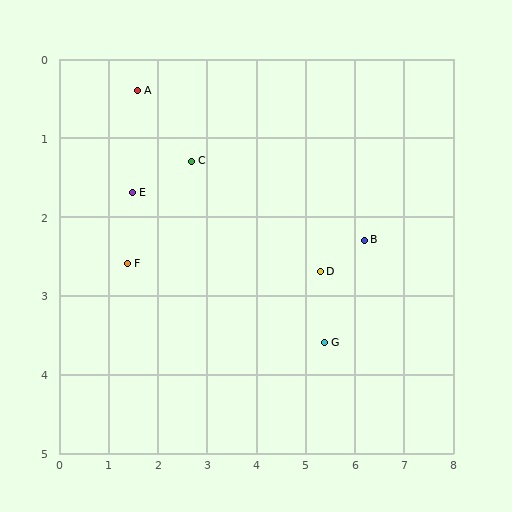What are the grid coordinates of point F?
Point F is at approximately (1.4, 2.6).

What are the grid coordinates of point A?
Point A is at approximately (1.6, 0.4).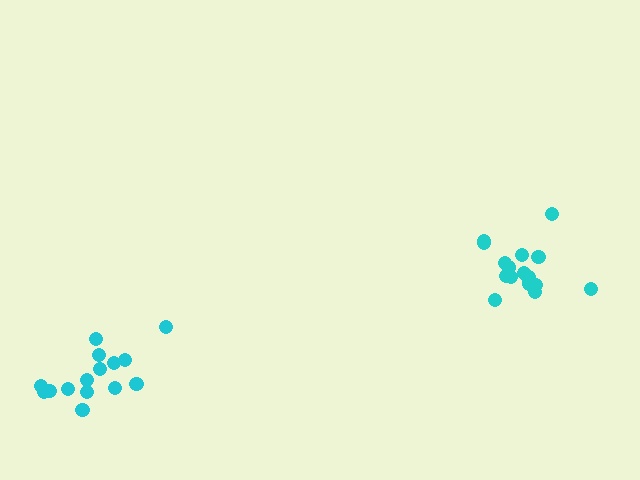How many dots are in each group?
Group 1: 17 dots, Group 2: 15 dots (32 total).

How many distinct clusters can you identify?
There are 2 distinct clusters.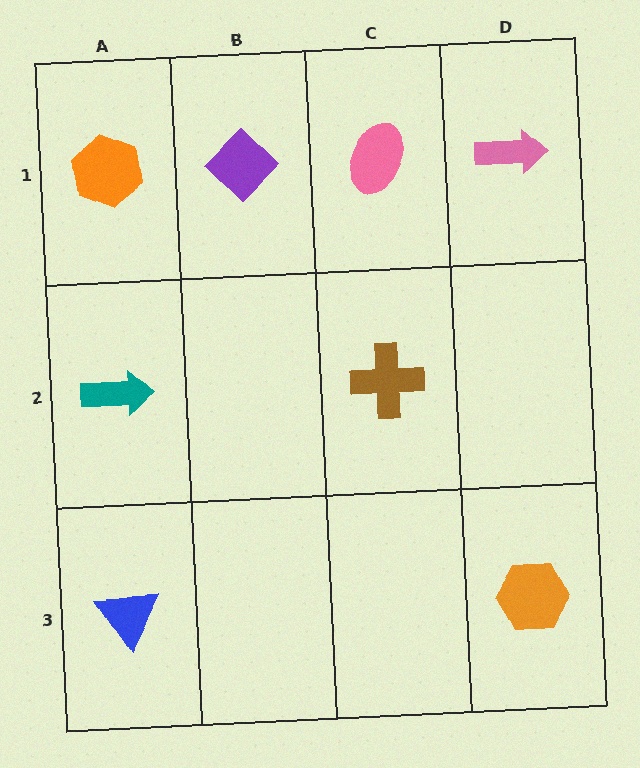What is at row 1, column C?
A pink ellipse.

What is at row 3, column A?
A blue triangle.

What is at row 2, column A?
A teal arrow.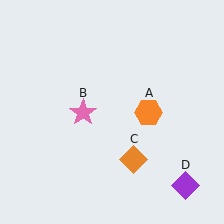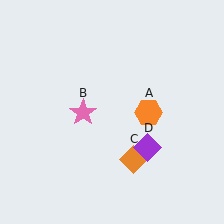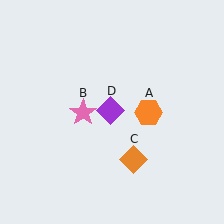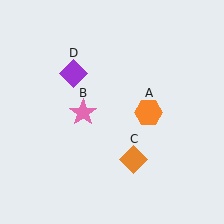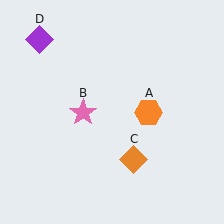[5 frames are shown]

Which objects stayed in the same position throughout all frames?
Orange hexagon (object A) and pink star (object B) and orange diamond (object C) remained stationary.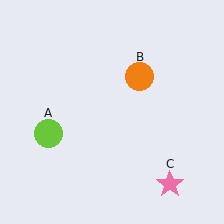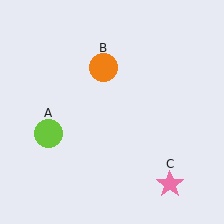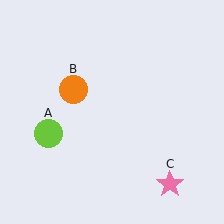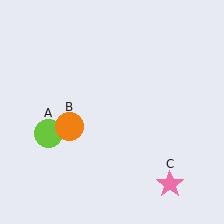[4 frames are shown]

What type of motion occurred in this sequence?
The orange circle (object B) rotated counterclockwise around the center of the scene.